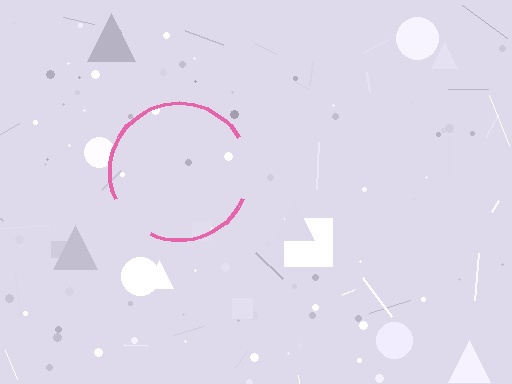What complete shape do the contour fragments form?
The contour fragments form a circle.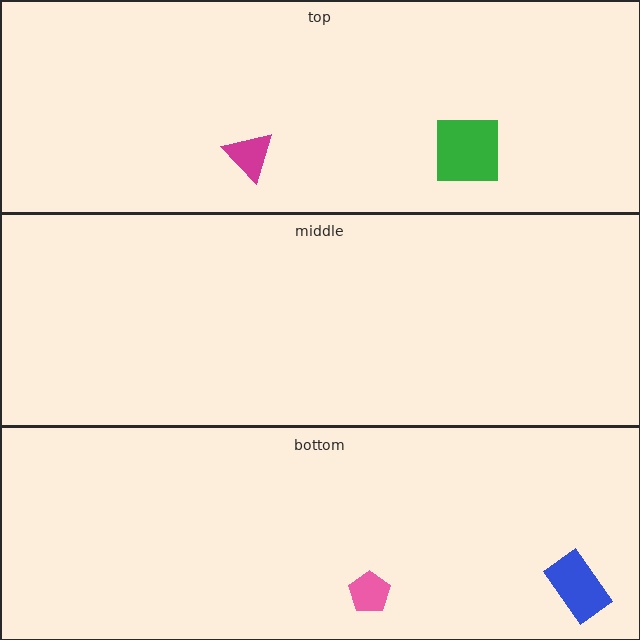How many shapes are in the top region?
2.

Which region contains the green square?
The top region.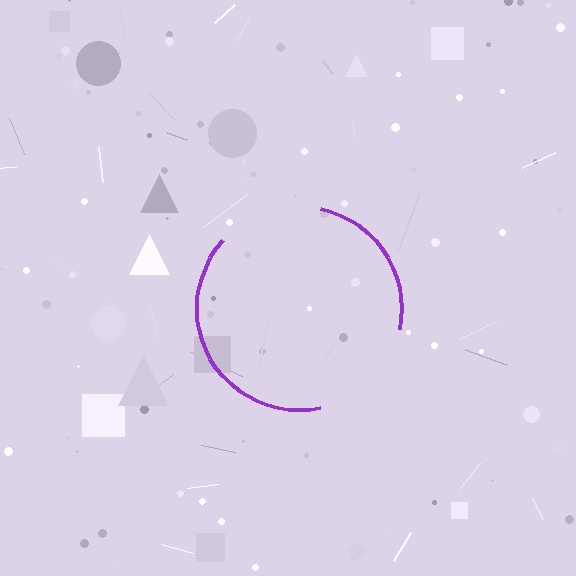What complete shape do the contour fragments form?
The contour fragments form a circle.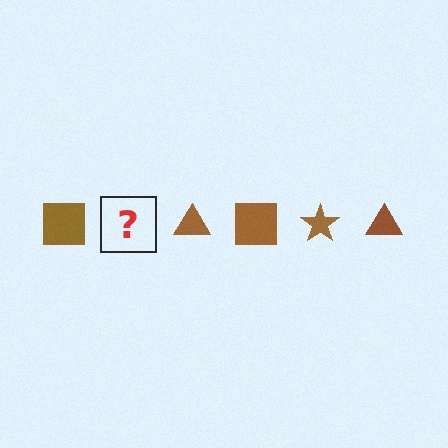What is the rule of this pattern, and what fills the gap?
The rule is that the pattern cycles through square, star, triangle shapes in brown. The gap should be filled with a brown star.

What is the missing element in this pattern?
The missing element is a brown star.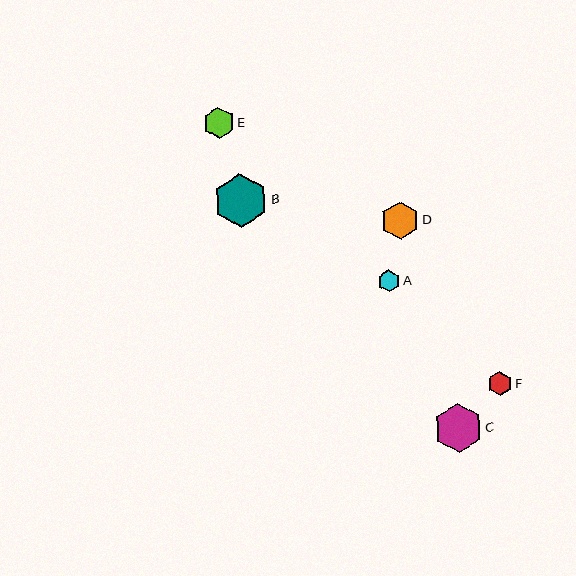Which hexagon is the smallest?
Hexagon A is the smallest with a size of approximately 22 pixels.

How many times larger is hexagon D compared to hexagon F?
Hexagon D is approximately 1.5 times the size of hexagon F.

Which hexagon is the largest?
Hexagon B is the largest with a size of approximately 53 pixels.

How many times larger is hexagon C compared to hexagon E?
Hexagon C is approximately 1.6 times the size of hexagon E.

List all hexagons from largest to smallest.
From largest to smallest: B, C, D, E, F, A.